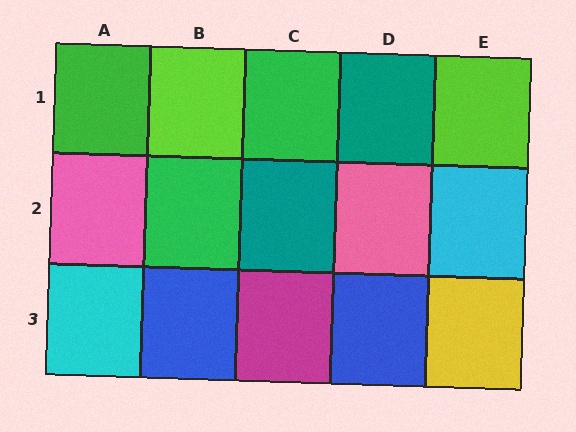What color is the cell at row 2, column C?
Teal.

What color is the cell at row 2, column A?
Pink.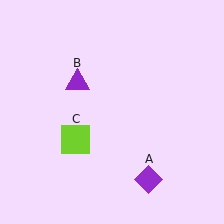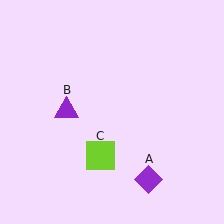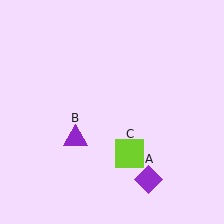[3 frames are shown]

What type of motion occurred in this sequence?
The purple triangle (object B), lime square (object C) rotated counterclockwise around the center of the scene.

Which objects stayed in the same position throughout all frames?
Purple diamond (object A) remained stationary.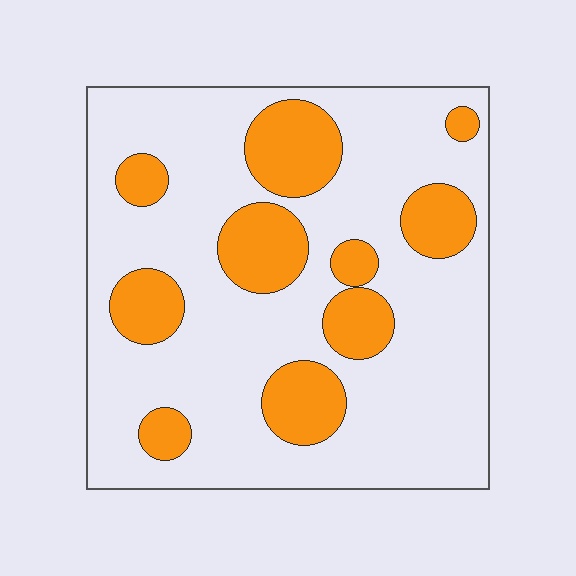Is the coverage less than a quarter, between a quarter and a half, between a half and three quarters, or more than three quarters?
Between a quarter and a half.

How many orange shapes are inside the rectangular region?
10.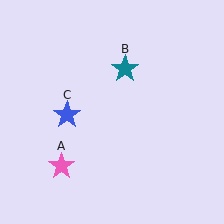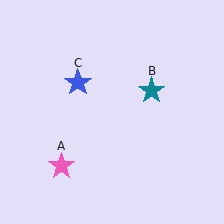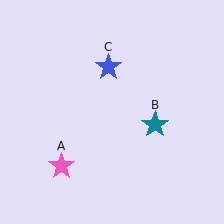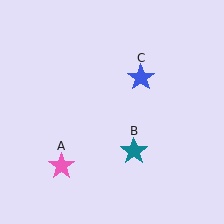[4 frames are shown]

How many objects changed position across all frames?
2 objects changed position: teal star (object B), blue star (object C).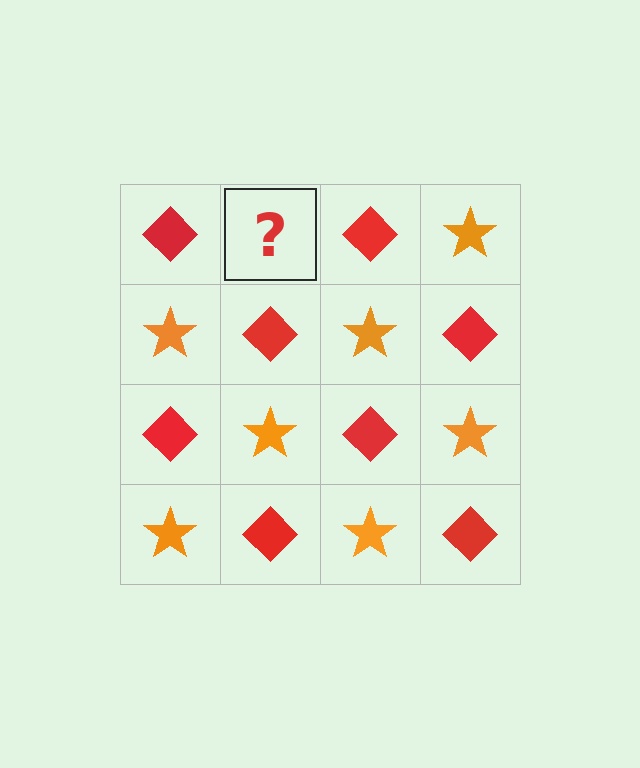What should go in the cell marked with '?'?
The missing cell should contain an orange star.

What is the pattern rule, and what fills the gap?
The rule is that it alternates red diamond and orange star in a checkerboard pattern. The gap should be filled with an orange star.